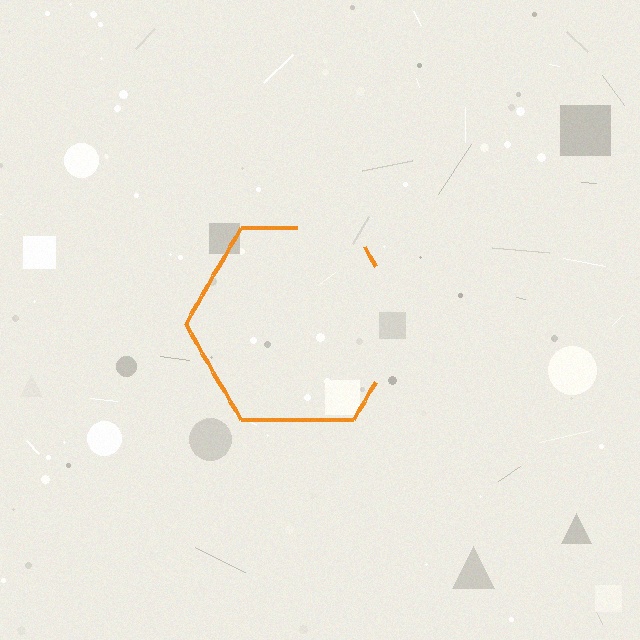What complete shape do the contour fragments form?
The contour fragments form a hexagon.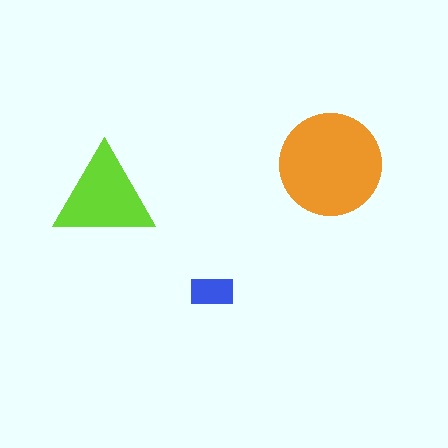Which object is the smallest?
The blue rectangle.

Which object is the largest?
The orange circle.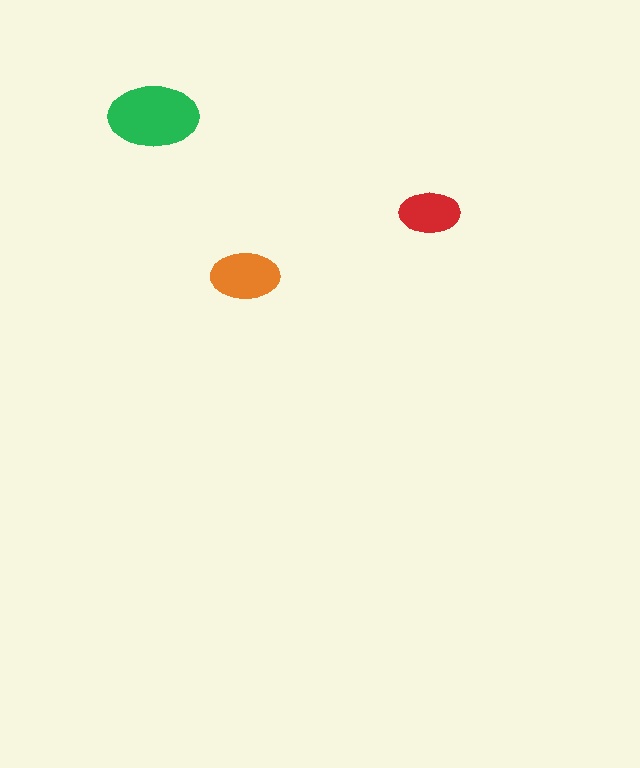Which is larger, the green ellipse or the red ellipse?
The green one.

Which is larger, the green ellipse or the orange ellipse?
The green one.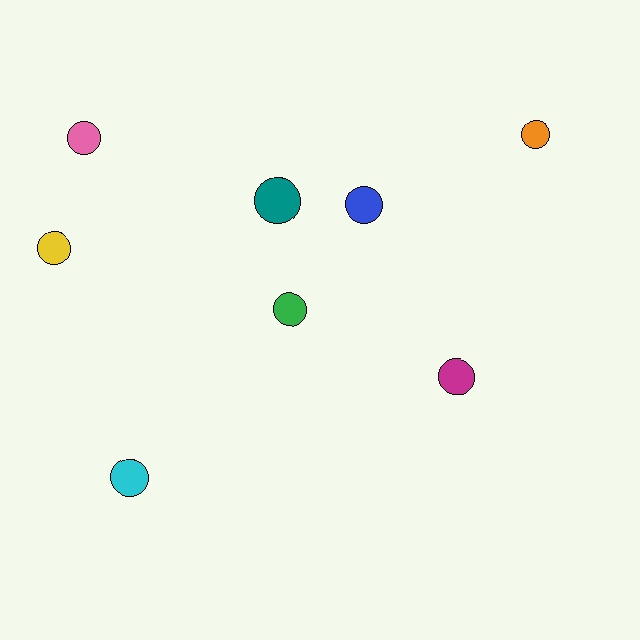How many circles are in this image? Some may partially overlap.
There are 8 circles.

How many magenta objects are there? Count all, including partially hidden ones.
There is 1 magenta object.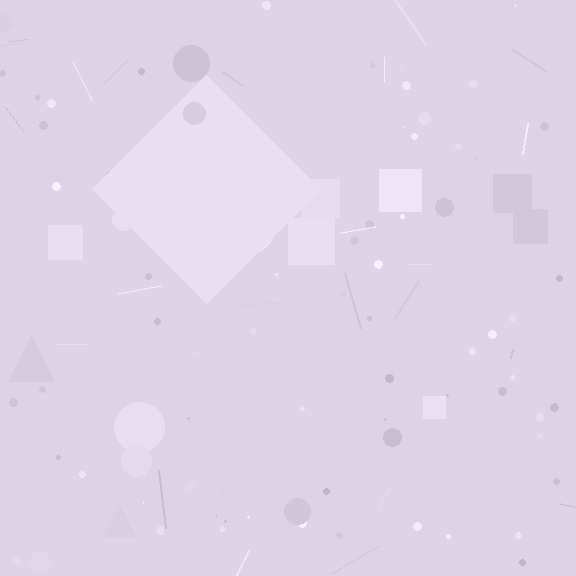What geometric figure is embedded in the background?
A diamond is embedded in the background.